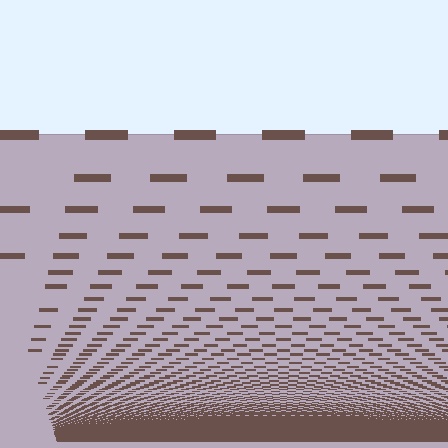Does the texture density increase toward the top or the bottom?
Density increases toward the bottom.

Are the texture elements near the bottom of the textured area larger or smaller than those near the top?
Smaller. The gradient is inverted — elements near the bottom are smaller and denser.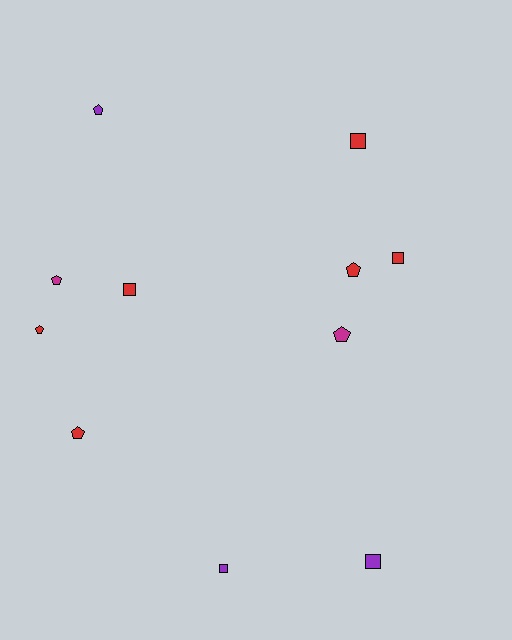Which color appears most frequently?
Red, with 6 objects.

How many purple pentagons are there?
There is 1 purple pentagon.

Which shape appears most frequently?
Pentagon, with 6 objects.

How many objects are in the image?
There are 11 objects.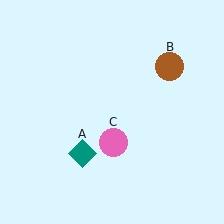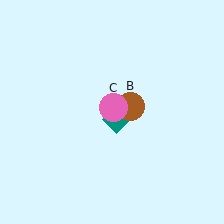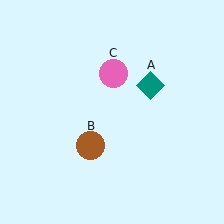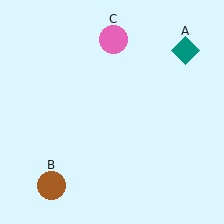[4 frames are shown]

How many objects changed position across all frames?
3 objects changed position: teal diamond (object A), brown circle (object B), pink circle (object C).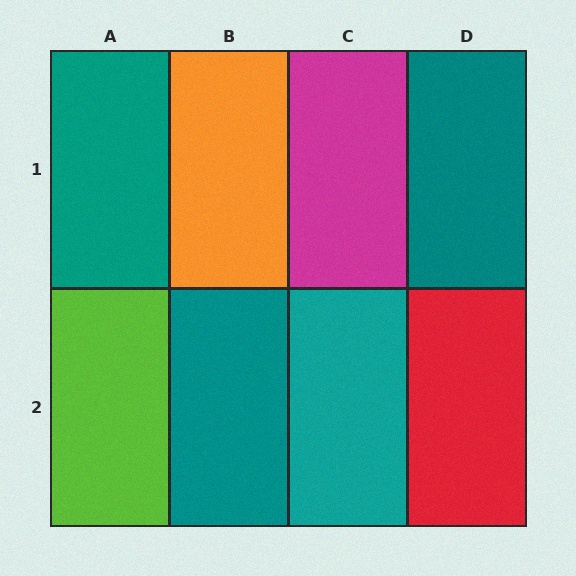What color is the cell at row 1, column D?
Teal.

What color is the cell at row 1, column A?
Teal.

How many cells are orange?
1 cell is orange.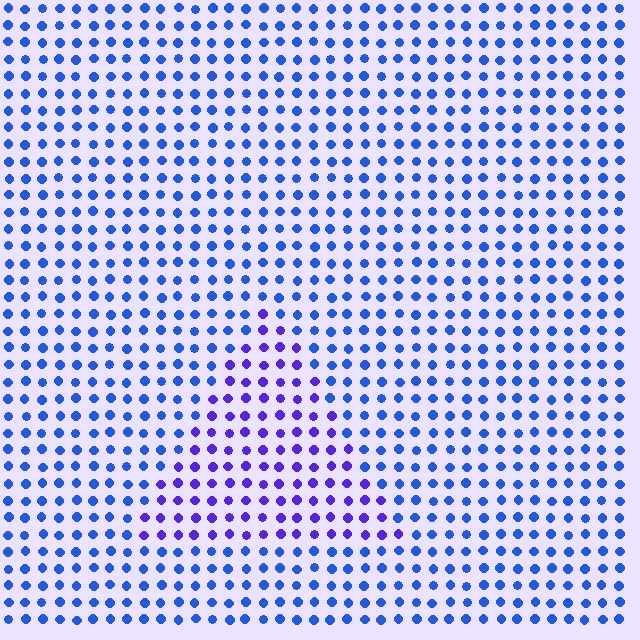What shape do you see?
I see a triangle.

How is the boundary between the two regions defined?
The boundary is defined purely by a slight shift in hue (about 34 degrees). Spacing, size, and orientation are identical on both sides.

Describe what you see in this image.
The image is filled with small blue elements in a uniform arrangement. A triangle-shaped region is visible where the elements are tinted to a slightly different hue, forming a subtle color boundary.